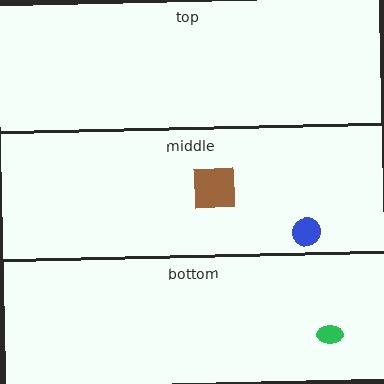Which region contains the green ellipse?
The bottom region.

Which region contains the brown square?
The middle region.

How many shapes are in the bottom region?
1.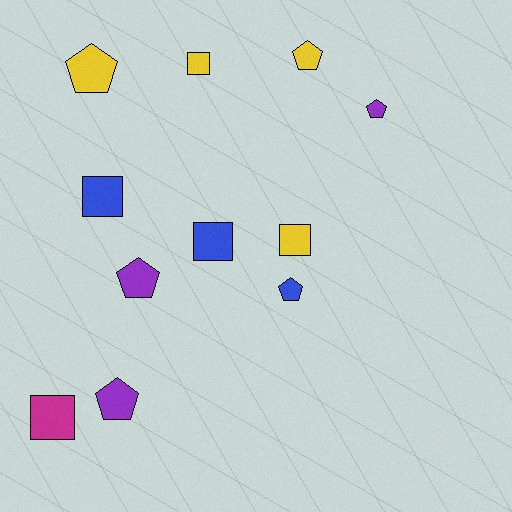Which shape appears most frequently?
Pentagon, with 6 objects.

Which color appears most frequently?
Yellow, with 4 objects.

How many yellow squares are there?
There are 2 yellow squares.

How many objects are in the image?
There are 11 objects.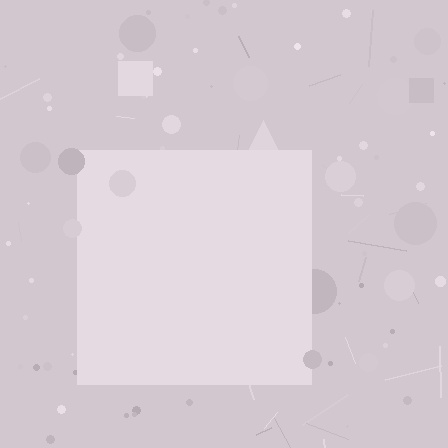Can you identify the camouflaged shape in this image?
The camouflaged shape is a square.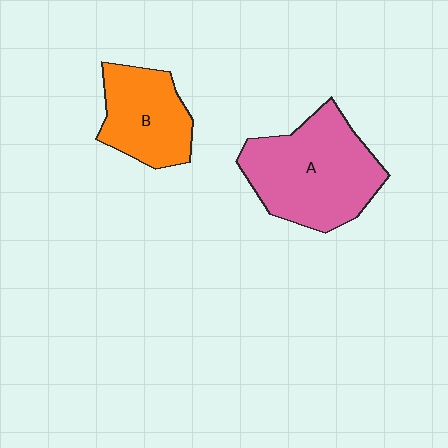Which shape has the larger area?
Shape A (pink).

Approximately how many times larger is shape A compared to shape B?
Approximately 1.6 times.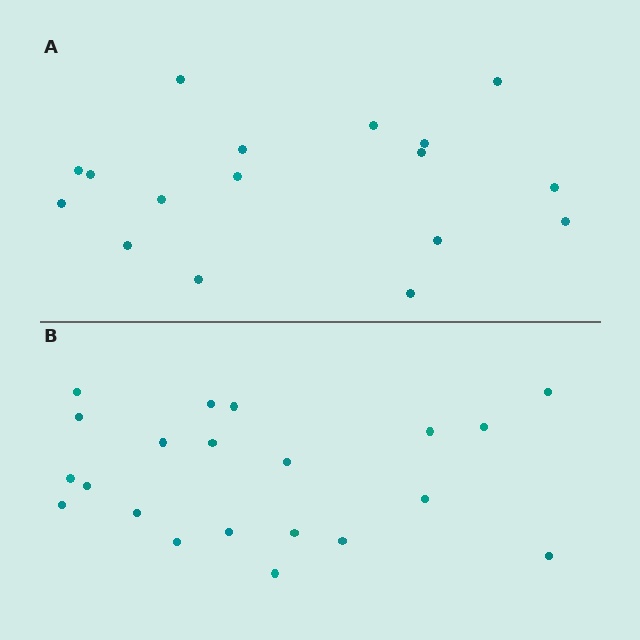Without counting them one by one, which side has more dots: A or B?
Region B (the bottom region) has more dots.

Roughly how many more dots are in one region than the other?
Region B has about 4 more dots than region A.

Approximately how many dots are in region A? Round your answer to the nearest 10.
About 20 dots. (The exact count is 17, which rounds to 20.)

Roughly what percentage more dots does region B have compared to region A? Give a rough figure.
About 25% more.